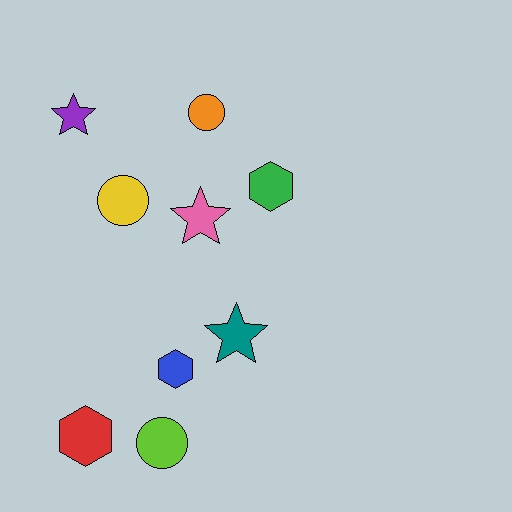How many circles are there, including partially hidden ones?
There are 3 circles.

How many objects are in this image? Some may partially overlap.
There are 9 objects.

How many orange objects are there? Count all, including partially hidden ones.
There is 1 orange object.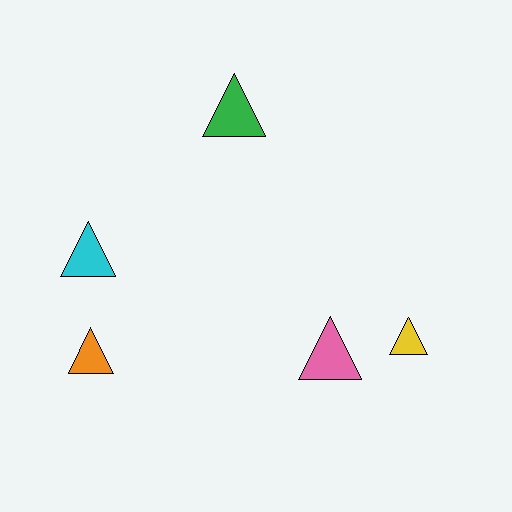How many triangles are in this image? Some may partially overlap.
There are 5 triangles.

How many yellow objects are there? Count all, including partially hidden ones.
There is 1 yellow object.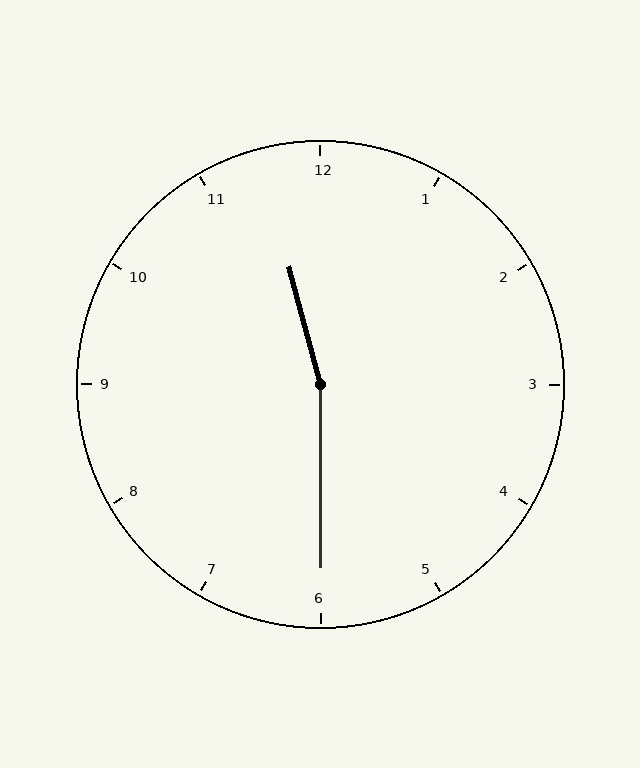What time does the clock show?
11:30.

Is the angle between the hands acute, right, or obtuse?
It is obtuse.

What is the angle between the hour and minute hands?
Approximately 165 degrees.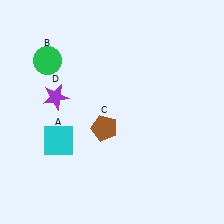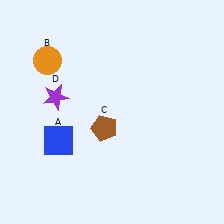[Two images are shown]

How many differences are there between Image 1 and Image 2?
There are 2 differences between the two images.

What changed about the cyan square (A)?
In Image 1, A is cyan. In Image 2, it changed to blue.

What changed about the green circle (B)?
In Image 1, B is green. In Image 2, it changed to orange.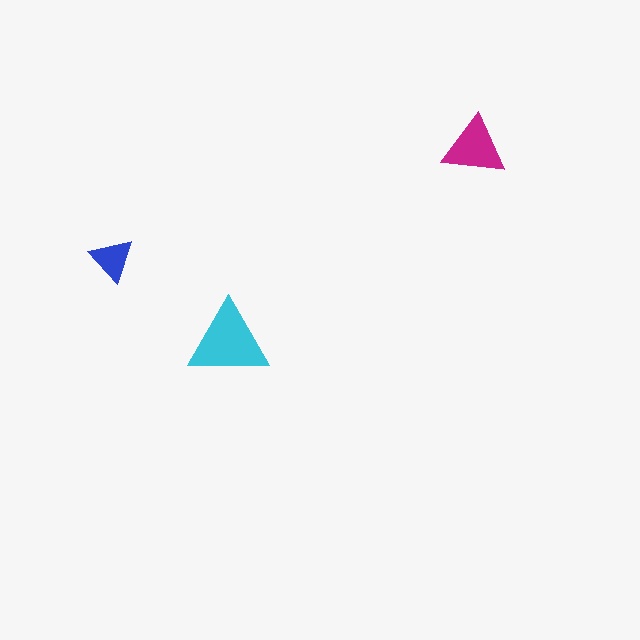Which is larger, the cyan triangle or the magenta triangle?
The cyan one.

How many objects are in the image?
There are 3 objects in the image.